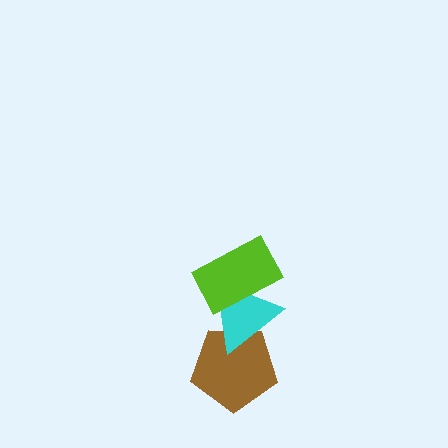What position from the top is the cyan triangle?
The cyan triangle is 2nd from the top.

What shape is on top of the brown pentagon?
The cyan triangle is on top of the brown pentagon.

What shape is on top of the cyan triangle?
The lime rectangle is on top of the cyan triangle.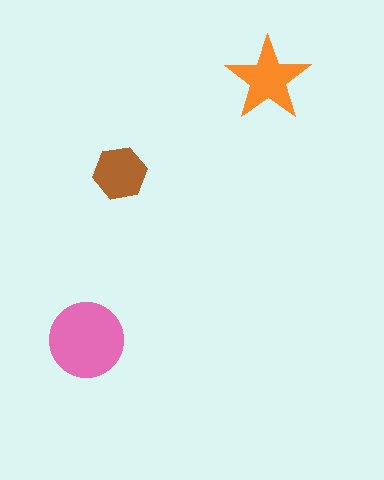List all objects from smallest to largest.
The brown hexagon, the orange star, the pink circle.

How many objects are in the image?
There are 3 objects in the image.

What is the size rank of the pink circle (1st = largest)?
1st.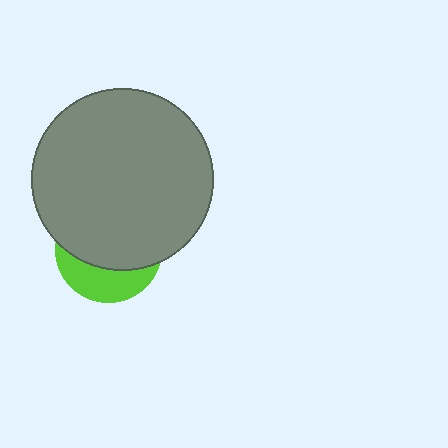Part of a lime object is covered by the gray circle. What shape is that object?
It is a circle.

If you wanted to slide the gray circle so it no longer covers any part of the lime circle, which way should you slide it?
Slide it up — that is the most direct way to separate the two shapes.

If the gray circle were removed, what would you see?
You would see the complete lime circle.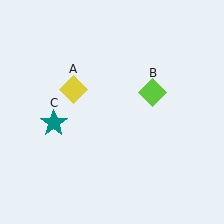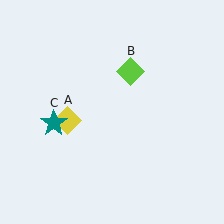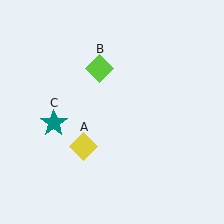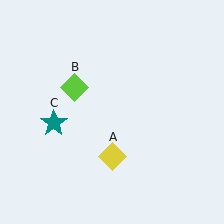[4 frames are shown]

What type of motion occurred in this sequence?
The yellow diamond (object A), lime diamond (object B) rotated counterclockwise around the center of the scene.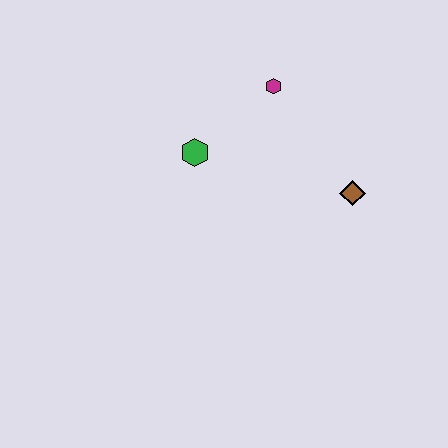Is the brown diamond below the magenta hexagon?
Yes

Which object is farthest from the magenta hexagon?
The brown diamond is farthest from the magenta hexagon.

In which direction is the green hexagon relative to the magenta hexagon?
The green hexagon is to the left of the magenta hexagon.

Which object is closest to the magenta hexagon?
The green hexagon is closest to the magenta hexagon.